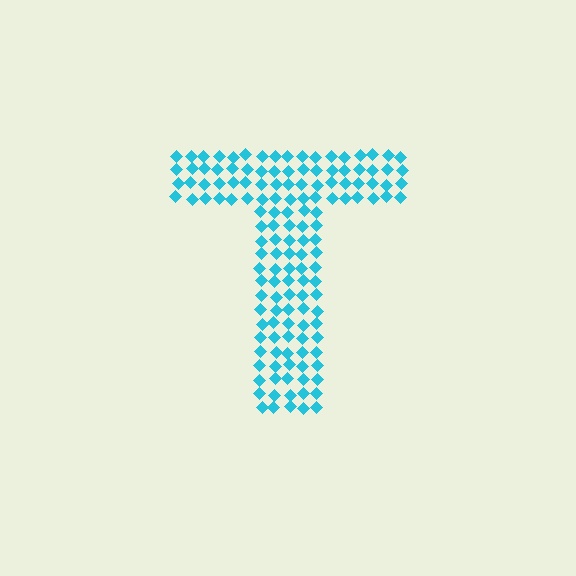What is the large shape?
The large shape is the letter T.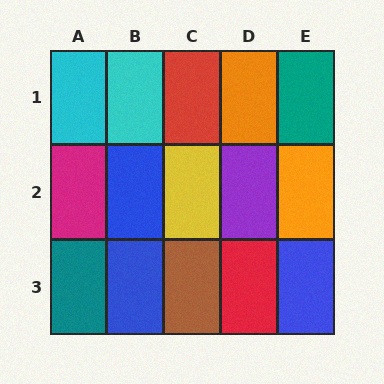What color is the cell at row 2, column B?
Blue.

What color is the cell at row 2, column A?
Magenta.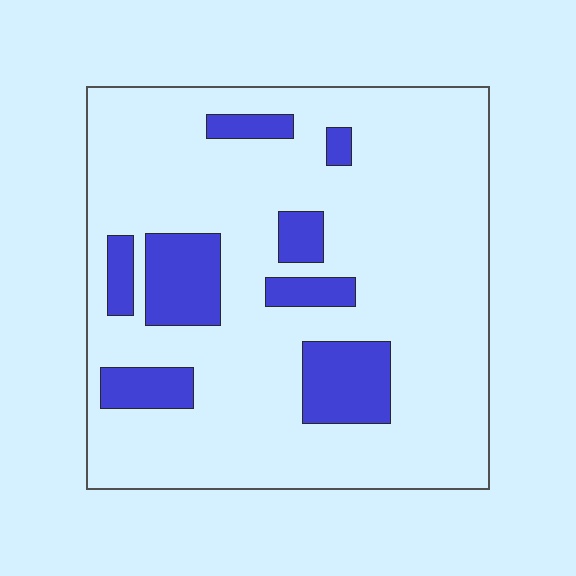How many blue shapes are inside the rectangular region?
8.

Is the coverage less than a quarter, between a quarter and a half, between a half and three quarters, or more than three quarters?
Less than a quarter.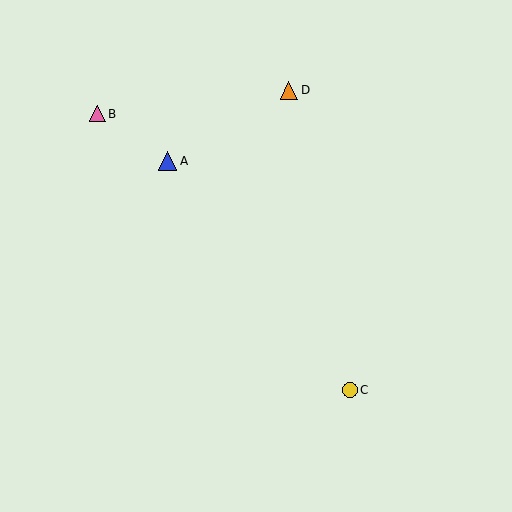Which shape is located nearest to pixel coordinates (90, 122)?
The pink triangle (labeled B) at (97, 114) is nearest to that location.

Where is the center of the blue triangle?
The center of the blue triangle is at (167, 161).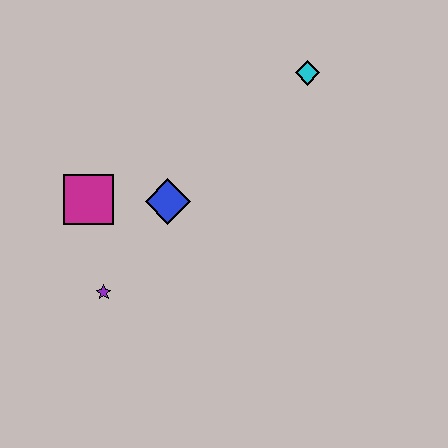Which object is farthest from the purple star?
The cyan diamond is farthest from the purple star.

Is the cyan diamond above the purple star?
Yes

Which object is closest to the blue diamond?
The magenta square is closest to the blue diamond.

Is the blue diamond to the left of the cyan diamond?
Yes